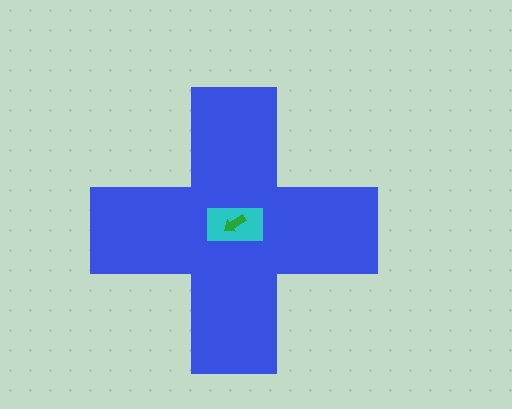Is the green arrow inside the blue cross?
Yes.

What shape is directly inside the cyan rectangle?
The green arrow.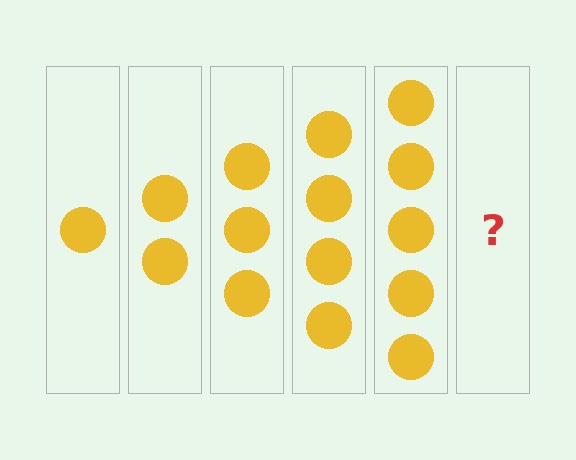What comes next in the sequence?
The next element should be 6 circles.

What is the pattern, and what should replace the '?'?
The pattern is that each step adds one more circle. The '?' should be 6 circles.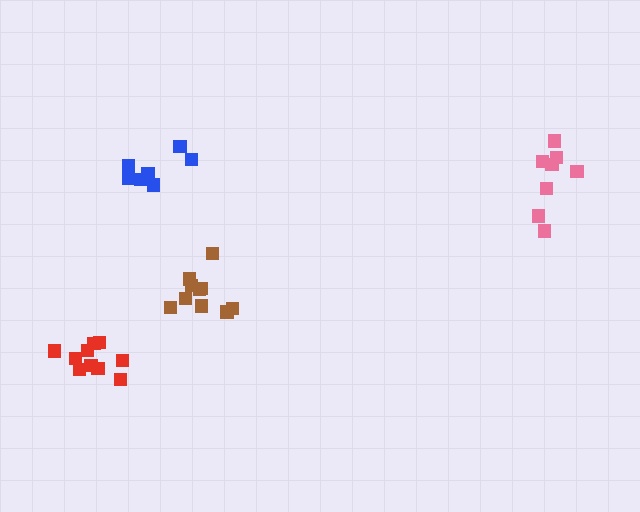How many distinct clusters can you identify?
There are 4 distinct clusters.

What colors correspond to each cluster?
The clusters are colored: blue, pink, red, brown.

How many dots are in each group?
Group 1: 7 dots, Group 2: 8 dots, Group 3: 10 dots, Group 4: 10 dots (35 total).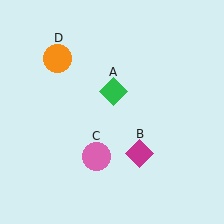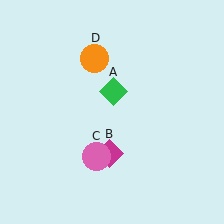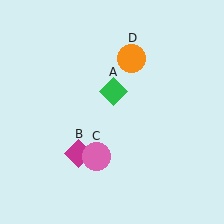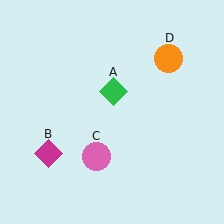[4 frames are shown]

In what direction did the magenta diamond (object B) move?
The magenta diamond (object B) moved left.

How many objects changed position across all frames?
2 objects changed position: magenta diamond (object B), orange circle (object D).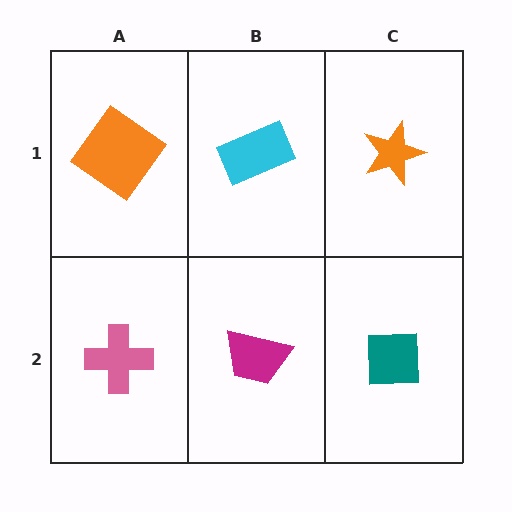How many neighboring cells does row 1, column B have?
3.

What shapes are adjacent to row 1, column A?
A pink cross (row 2, column A), a cyan rectangle (row 1, column B).